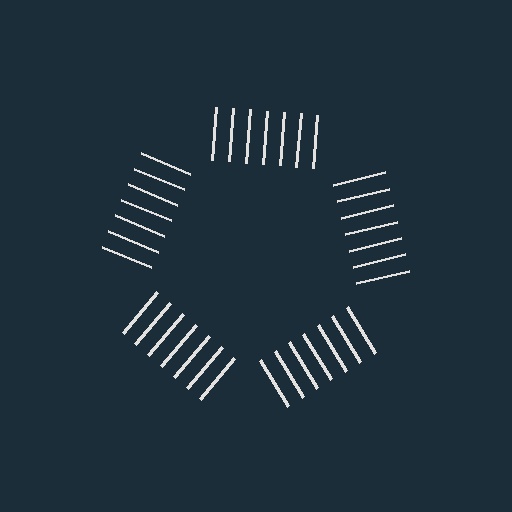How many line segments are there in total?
35 — 7 along each of the 5 edges.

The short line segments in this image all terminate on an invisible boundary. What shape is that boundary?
An illusory pentagon — the line segments terminate on its edges but no continuous stroke is drawn.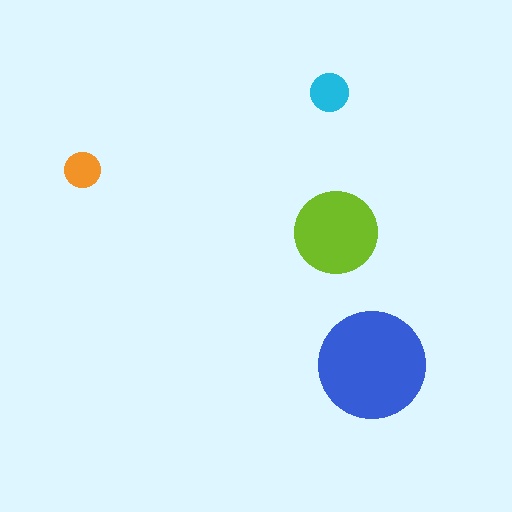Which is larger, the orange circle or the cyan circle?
The cyan one.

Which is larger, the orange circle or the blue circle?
The blue one.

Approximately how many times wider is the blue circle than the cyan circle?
About 3 times wider.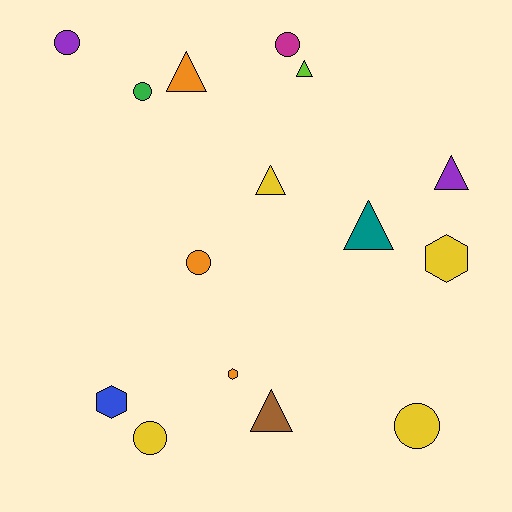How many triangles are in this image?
There are 6 triangles.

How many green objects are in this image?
There is 1 green object.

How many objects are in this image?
There are 15 objects.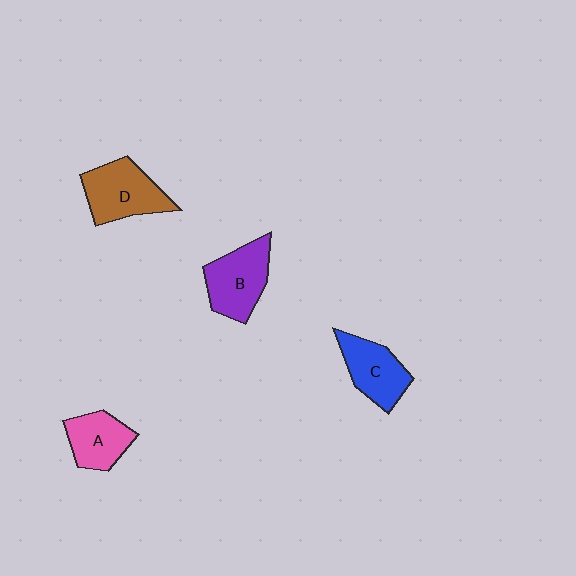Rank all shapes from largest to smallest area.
From largest to smallest: D (brown), B (purple), C (blue), A (pink).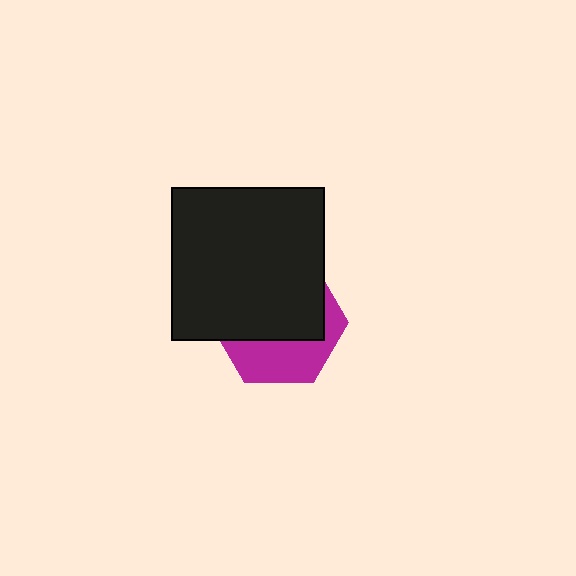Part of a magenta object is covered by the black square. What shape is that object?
It is a hexagon.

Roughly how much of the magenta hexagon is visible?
A small part of it is visible (roughly 37%).